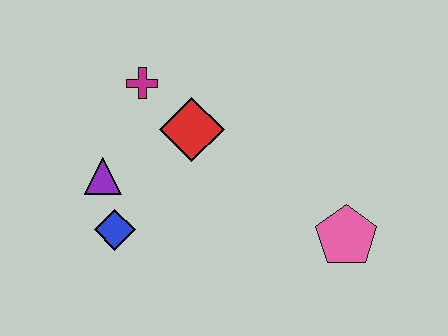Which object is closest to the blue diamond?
The purple triangle is closest to the blue diamond.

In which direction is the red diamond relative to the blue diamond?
The red diamond is above the blue diamond.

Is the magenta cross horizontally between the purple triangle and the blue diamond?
No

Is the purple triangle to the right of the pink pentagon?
No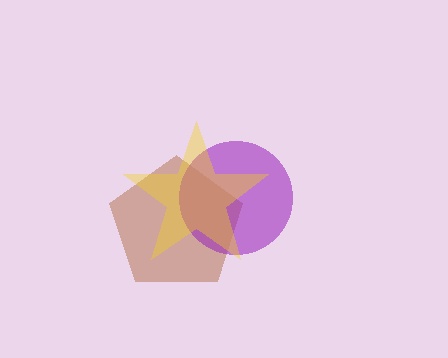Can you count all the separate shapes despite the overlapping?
Yes, there are 3 separate shapes.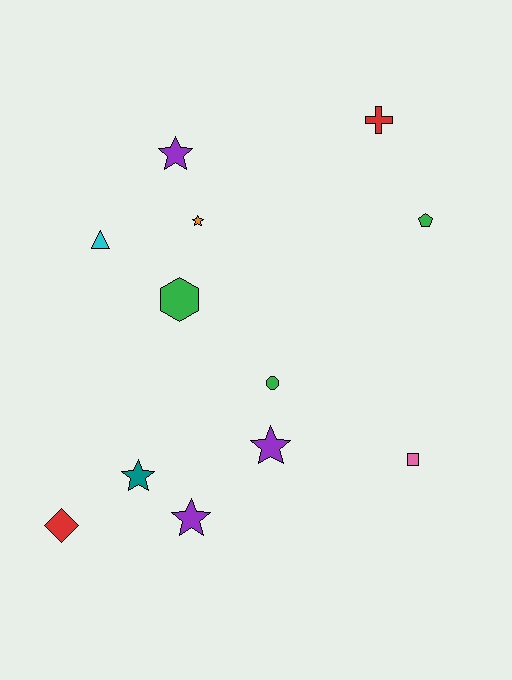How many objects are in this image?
There are 12 objects.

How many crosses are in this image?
There is 1 cross.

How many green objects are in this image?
There are 3 green objects.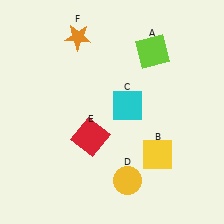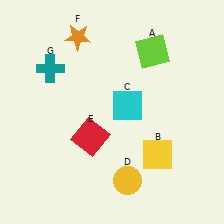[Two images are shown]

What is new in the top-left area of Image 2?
A teal cross (G) was added in the top-left area of Image 2.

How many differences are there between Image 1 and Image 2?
There is 1 difference between the two images.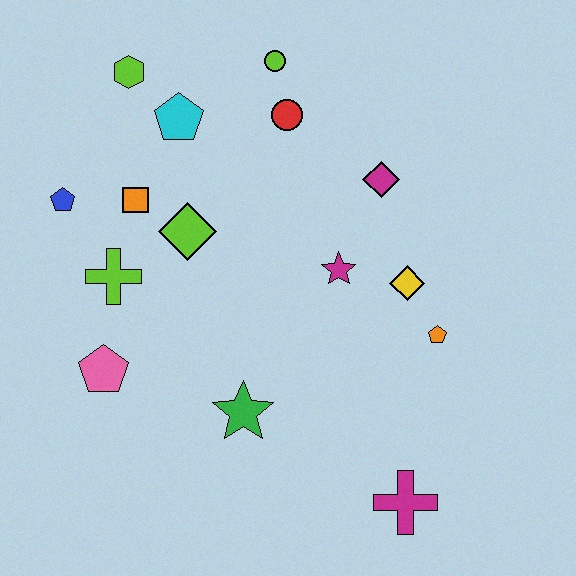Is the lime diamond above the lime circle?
No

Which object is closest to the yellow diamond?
The orange pentagon is closest to the yellow diamond.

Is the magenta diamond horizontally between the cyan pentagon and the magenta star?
No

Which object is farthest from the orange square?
The magenta cross is farthest from the orange square.